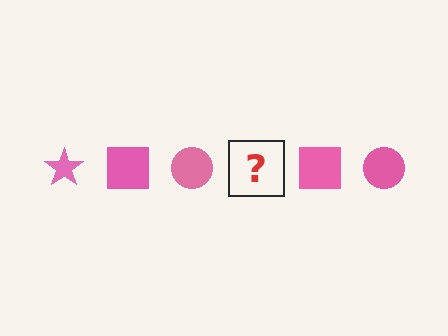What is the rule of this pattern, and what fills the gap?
The rule is that the pattern cycles through star, square, circle shapes in pink. The gap should be filled with a pink star.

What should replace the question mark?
The question mark should be replaced with a pink star.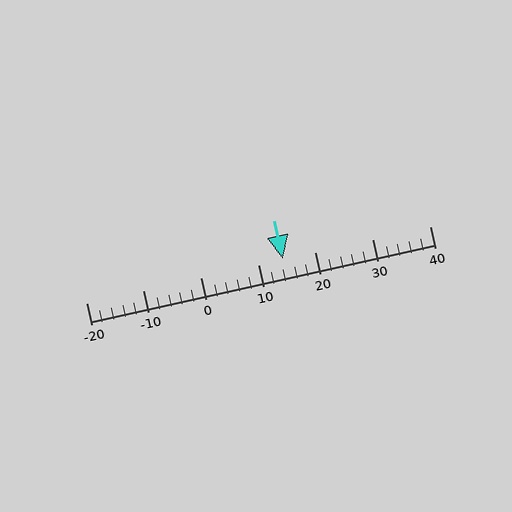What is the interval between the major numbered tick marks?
The major tick marks are spaced 10 units apart.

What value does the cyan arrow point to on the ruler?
The cyan arrow points to approximately 14.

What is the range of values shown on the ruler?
The ruler shows values from -20 to 40.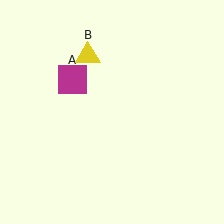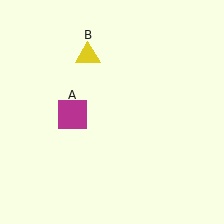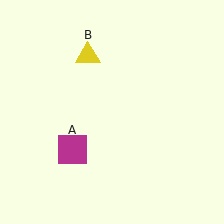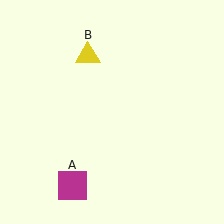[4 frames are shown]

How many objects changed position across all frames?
1 object changed position: magenta square (object A).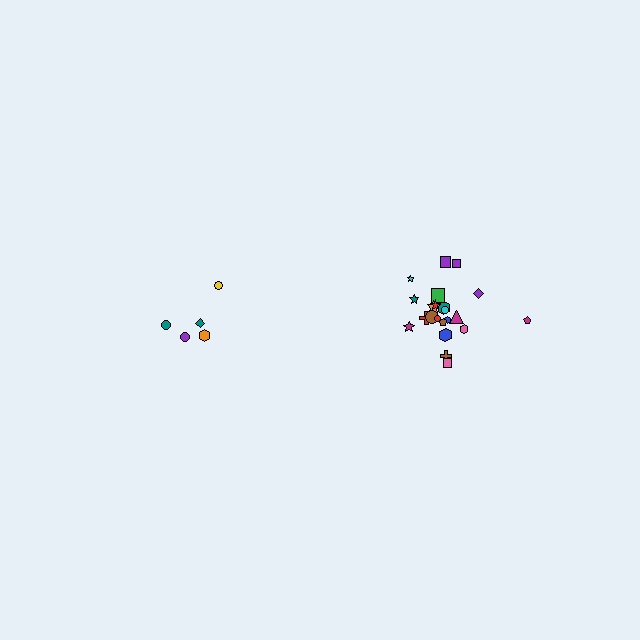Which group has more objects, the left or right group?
The right group.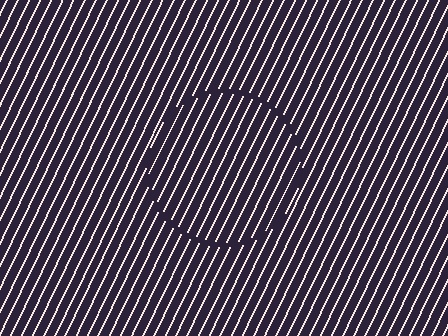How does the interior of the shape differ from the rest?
The interior of the shape contains the same grating, shifted by half a period — the contour is defined by the phase discontinuity where line-ends from the inner and outer gratings abut.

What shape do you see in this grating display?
An illusory circle. The interior of the shape contains the same grating, shifted by half a period — the contour is defined by the phase discontinuity where line-ends from the inner and outer gratings abut.